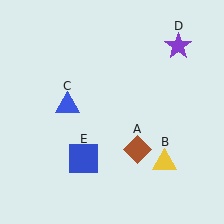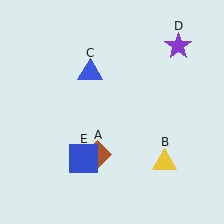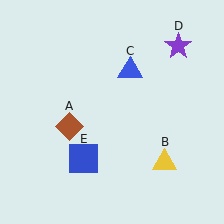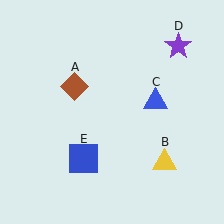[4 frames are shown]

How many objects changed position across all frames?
2 objects changed position: brown diamond (object A), blue triangle (object C).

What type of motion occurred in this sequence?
The brown diamond (object A), blue triangle (object C) rotated clockwise around the center of the scene.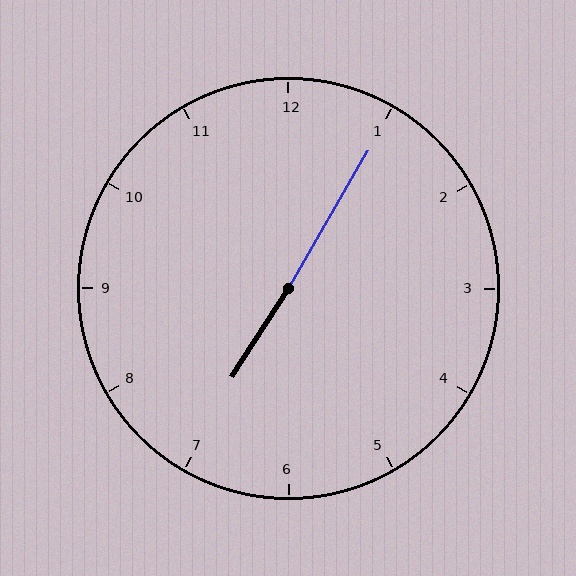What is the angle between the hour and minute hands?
Approximately 178 degrees.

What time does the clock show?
7:05.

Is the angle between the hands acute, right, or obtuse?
It is obtuse.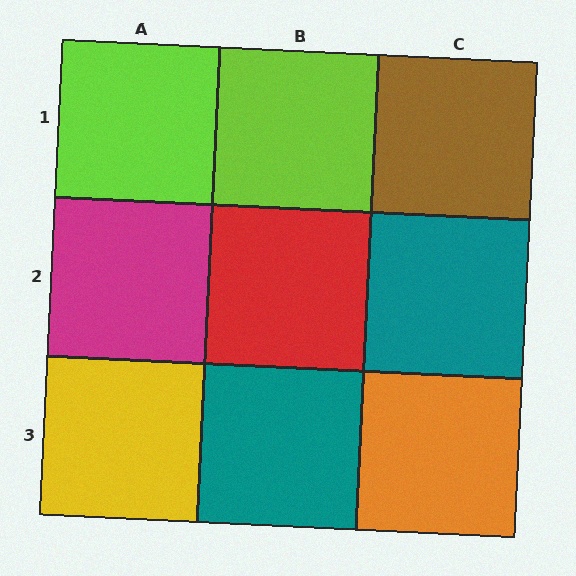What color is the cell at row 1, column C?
Brown.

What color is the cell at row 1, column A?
Lime.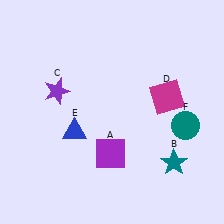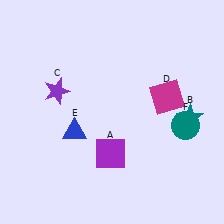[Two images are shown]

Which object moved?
The teal star (B) moved up.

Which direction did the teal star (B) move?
The teal star (B) moved up.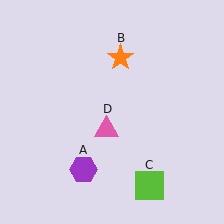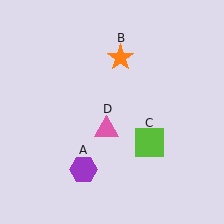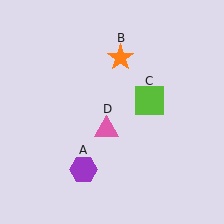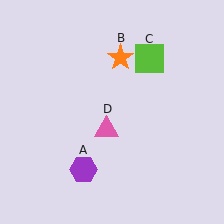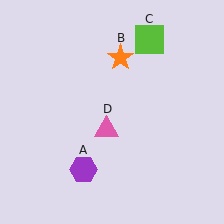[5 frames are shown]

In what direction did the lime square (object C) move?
The lime square (object C) moved up.